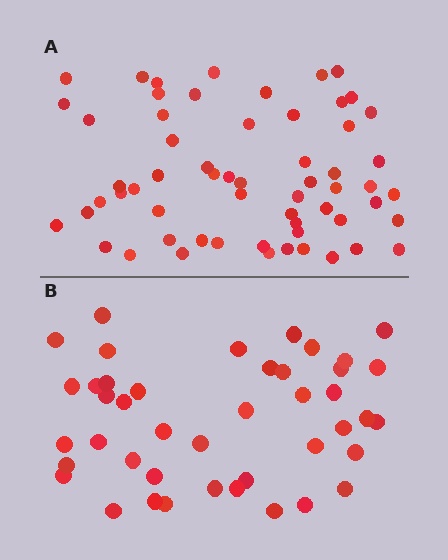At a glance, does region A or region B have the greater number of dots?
Region A (the top region) has more dots.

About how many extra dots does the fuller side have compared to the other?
Region A has approximately 15 more dots than region B.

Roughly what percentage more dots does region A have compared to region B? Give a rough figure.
About 40% more.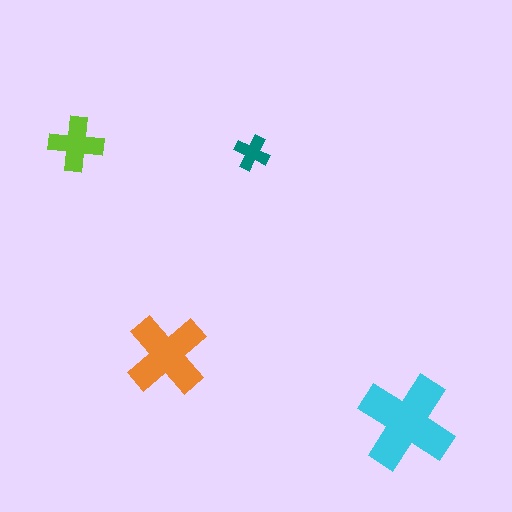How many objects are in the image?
There are 4 objects in the image.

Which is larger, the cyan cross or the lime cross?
The cyan one.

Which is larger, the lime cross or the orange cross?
The orange one.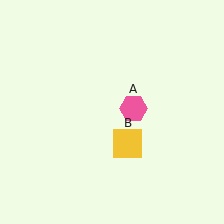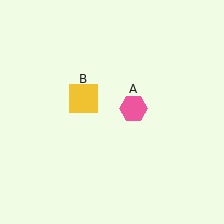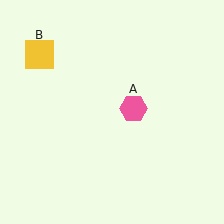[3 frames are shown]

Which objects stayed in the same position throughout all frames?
Pink hexagon (object A) remained stationary.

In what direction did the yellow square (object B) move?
The yellow square (object B) moved up and to the left.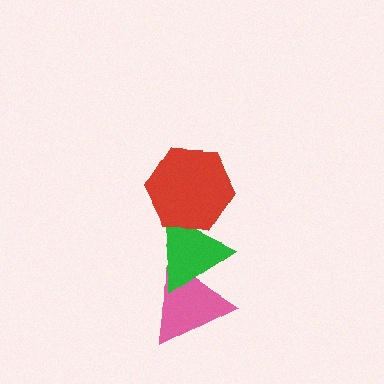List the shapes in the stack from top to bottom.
From top to bottom: the red hexagon, the green triangle, the pink triangle.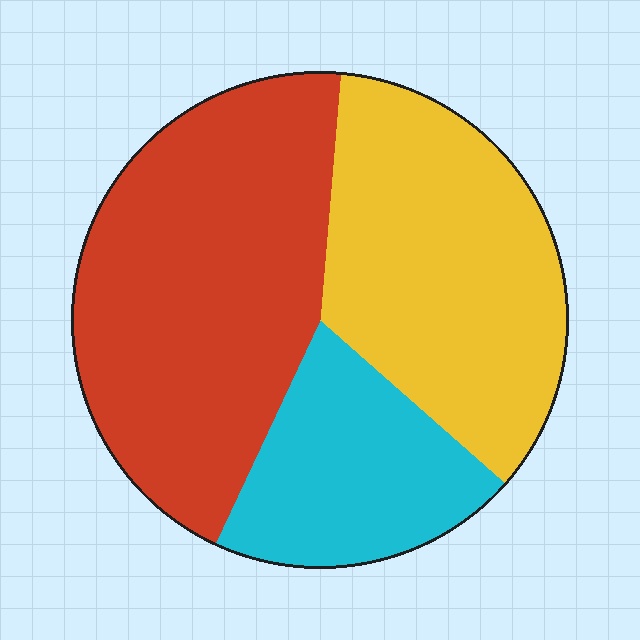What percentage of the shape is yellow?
Yellow takes up about one third (1/3) of the shape.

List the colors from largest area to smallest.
From largest to smallest: red, yellow, cyan.